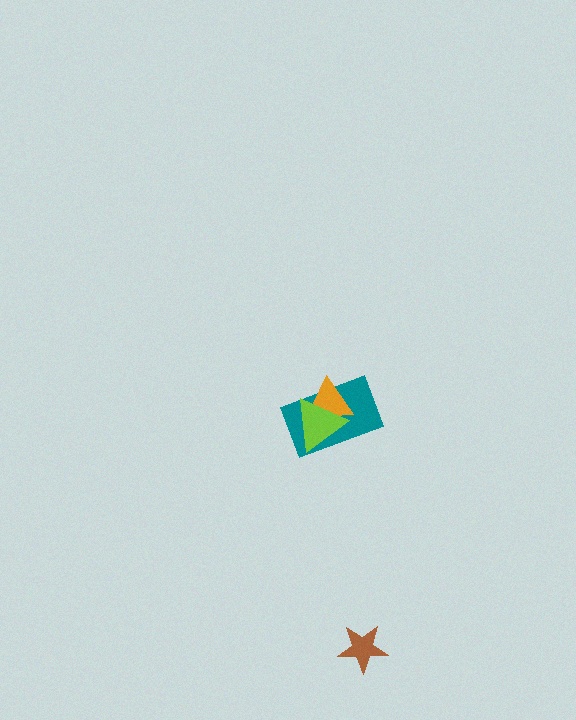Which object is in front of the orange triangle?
The lime triangle is in front of the orange triangle.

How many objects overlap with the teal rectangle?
2 objects overlap with the teal rectangle.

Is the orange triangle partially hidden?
Yes, it is partially covered by another shape.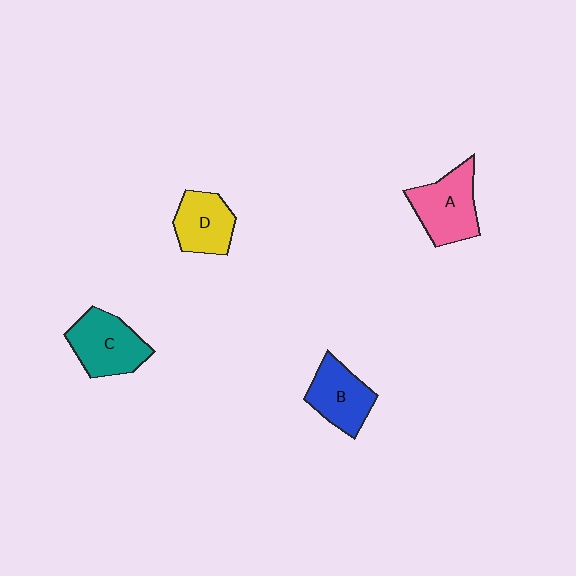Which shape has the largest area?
Shape A (pink).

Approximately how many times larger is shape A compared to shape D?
Approximately 1.3 times.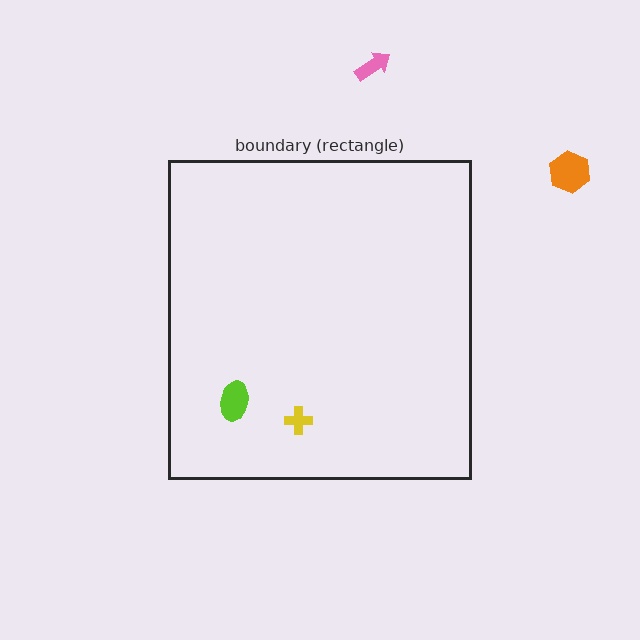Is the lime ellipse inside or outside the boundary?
Inside.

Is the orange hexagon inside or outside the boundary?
Outside.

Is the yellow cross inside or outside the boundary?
Inside.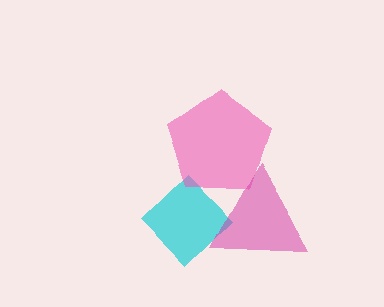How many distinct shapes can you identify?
There are 3 distinct shapes: a cyan diamond, a pink pentagon, a magenta triangle.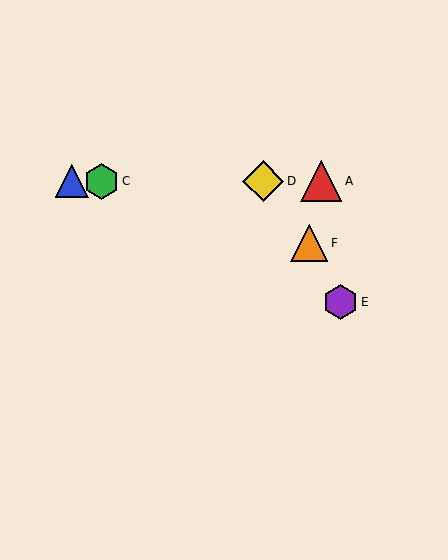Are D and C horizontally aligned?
Yes, both are at y≈181.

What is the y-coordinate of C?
Object C is at y≈181.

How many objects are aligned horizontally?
4 objects (A, B, C, D) are aligned horizontally.